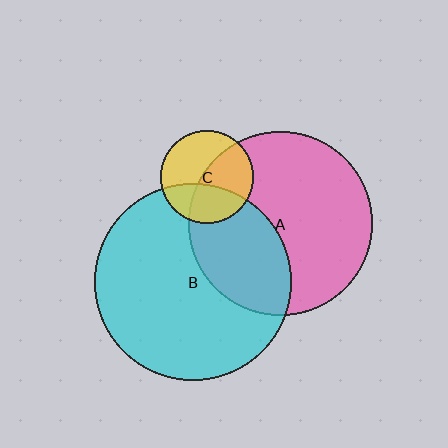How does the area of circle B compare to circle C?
Approximately 4.5 times.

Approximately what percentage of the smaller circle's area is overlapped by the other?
Approximately 35%.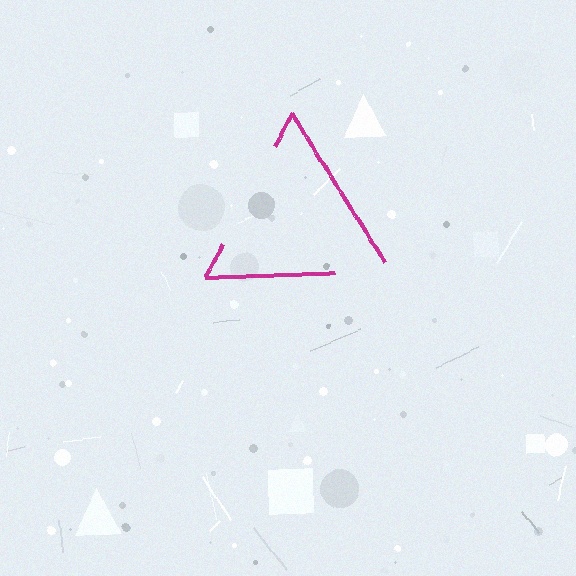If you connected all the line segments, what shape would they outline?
They would outline a triangle.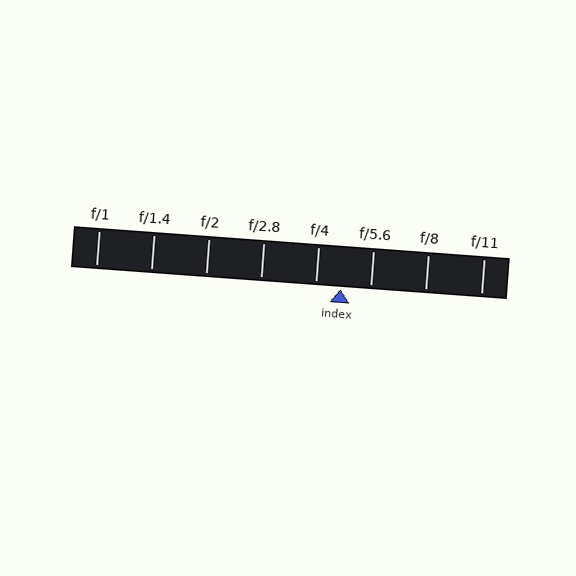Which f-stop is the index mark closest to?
The index mark is closest to f/4.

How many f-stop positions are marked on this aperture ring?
There are 8 f-stop positions marked.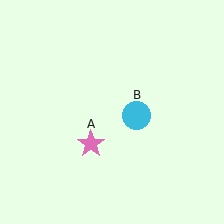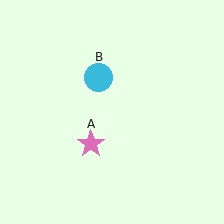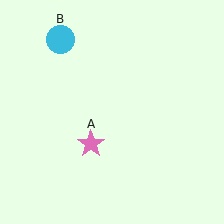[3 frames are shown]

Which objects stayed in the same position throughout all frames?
Pink star (object A) remained stationary.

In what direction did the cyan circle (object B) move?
The cyan circle (object B) moved up and to the left.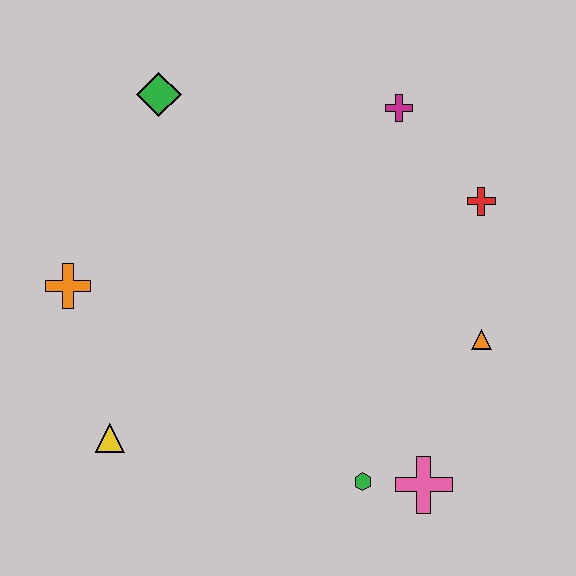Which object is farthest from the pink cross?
The green diamond is farthest from the pink cross.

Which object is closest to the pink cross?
The green hexagon is closest to the pink cross.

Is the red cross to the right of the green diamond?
Yes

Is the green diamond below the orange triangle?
No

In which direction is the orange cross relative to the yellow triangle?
The orange cross is above the yellow triangle.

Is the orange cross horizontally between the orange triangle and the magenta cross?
No